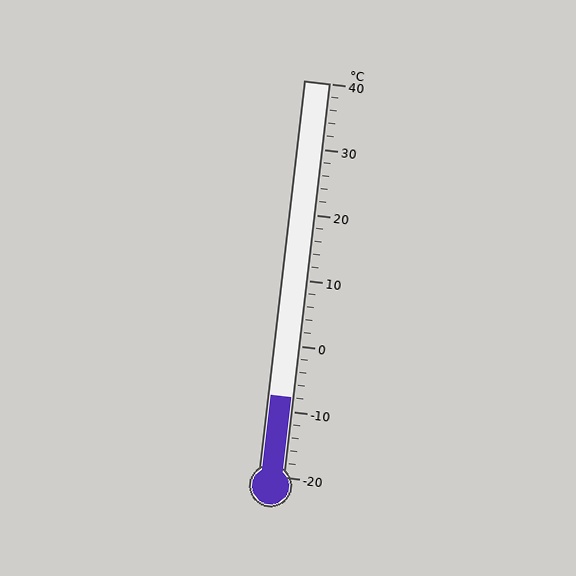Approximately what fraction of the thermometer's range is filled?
The thermometer is filled to approximately 20% of its range.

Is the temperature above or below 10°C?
The temperature is below 10°C.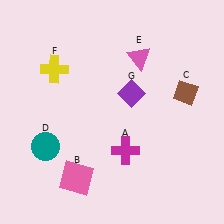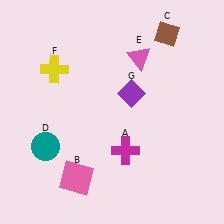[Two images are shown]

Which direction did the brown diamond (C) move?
The brown diamond (C) moved up.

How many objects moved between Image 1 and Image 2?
1 object moved between the two images.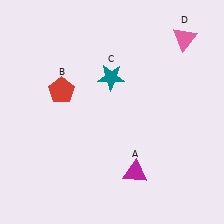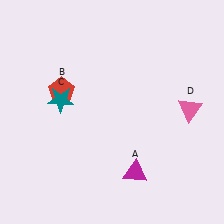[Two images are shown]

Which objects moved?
The objects that moved are: the teal star (C), the pink triangle (D).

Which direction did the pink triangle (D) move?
The pink triangle (D) moved down.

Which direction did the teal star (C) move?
The teal star (C) moved left.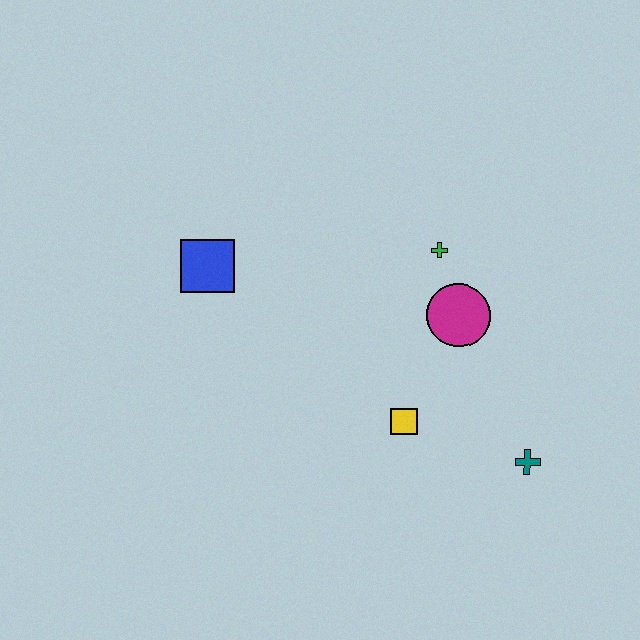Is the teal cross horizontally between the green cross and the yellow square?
No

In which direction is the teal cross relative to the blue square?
The teal cross is to the right of the blue square.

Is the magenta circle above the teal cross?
Yes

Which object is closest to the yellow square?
The magenta circle is closest to the yellow square.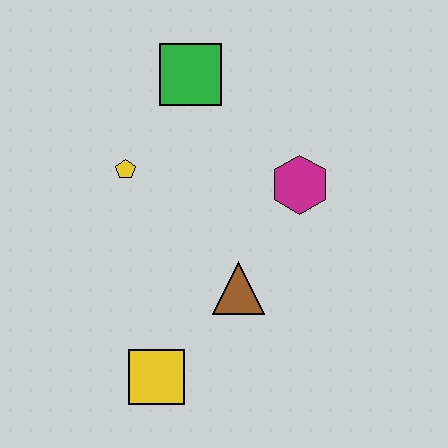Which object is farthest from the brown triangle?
The green square is farthest from the brown triangle.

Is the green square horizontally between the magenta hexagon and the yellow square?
Yes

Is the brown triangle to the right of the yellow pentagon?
Yes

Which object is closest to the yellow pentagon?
The green square is closest to the yellow pentagon.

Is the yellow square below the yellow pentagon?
Yes